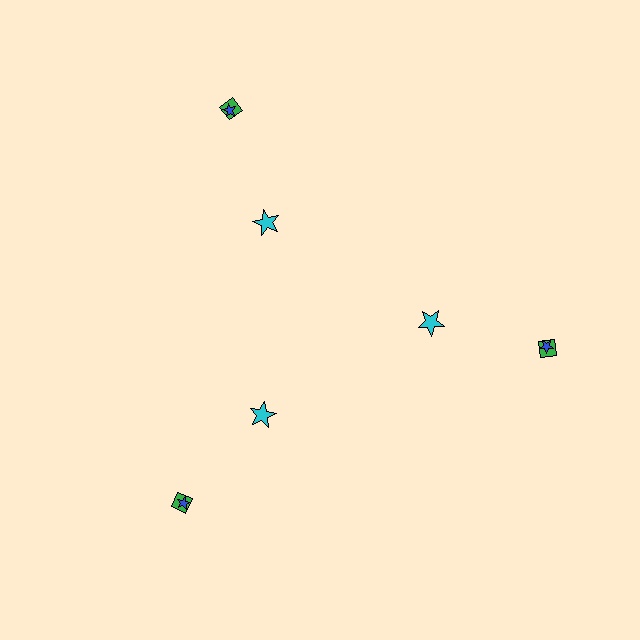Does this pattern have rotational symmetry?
Yes, this pattern has 3-fold rotational symmetry. It looks the same after rotating 120 degrees around the center.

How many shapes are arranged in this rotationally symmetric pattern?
There are 9 shapes, arranged in 3 groups of 3.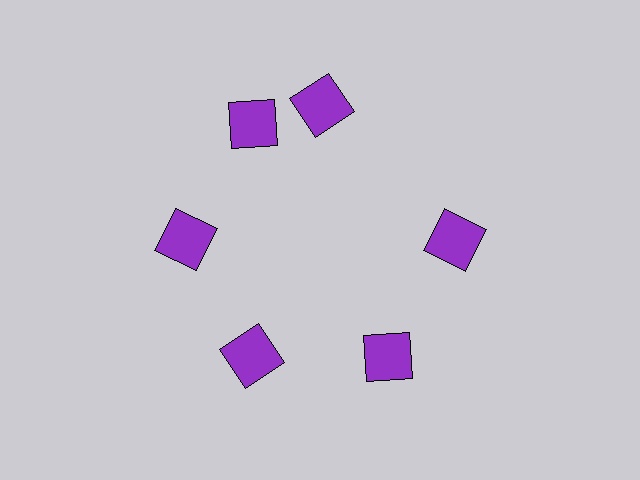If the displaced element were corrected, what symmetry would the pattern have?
It would have 6-fold rotational symmetry — the pattern would map onto itself every 60 degrees.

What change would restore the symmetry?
The symmetry would be restored by rotating it back into even spacing with its neighbors so that all 6 squares sit at equal angles and equal distance from the center.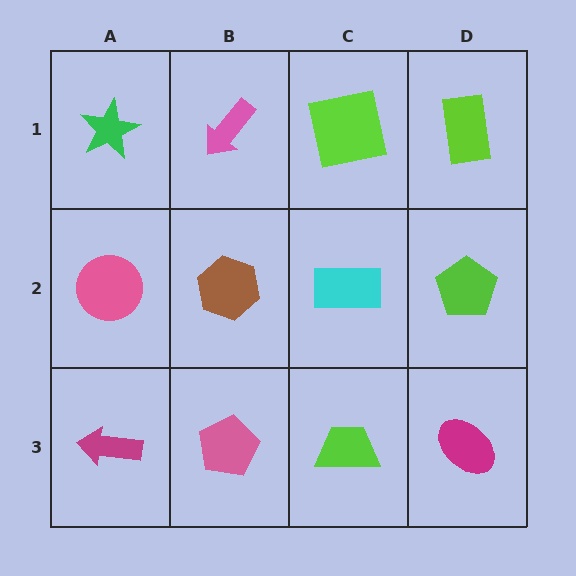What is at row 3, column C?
A lime trapezoid.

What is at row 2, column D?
A lime pentagon.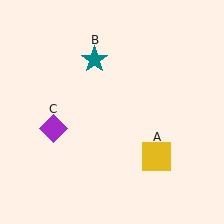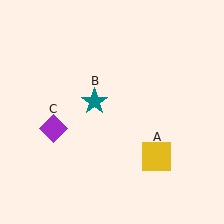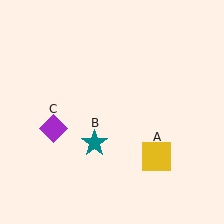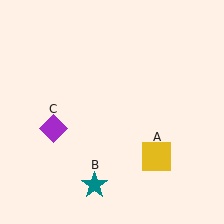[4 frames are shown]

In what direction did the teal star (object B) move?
The teal star (object B) moved down.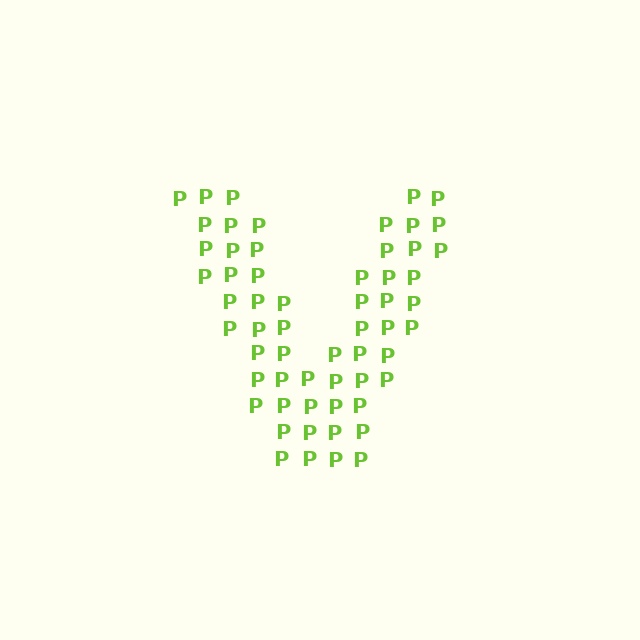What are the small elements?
The small elements are letter P's.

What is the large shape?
The large shape is the letter V.